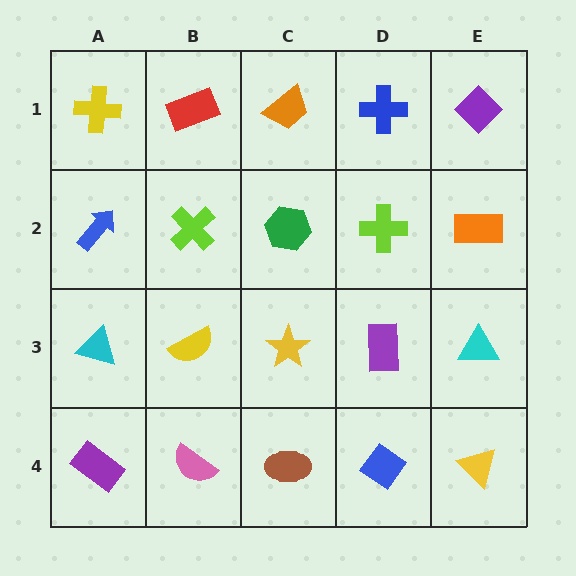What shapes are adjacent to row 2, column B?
A red rectangle (row 1, column B), a yellow semicircle (row 3, column B), a blue arrow (row 2, column A), a green hexagon (row 2, column C).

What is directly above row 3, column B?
A lime cross.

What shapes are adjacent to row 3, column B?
A lime cross (row 2, column B), a pink semicircle (row 4, column B), a cyan triangle (row 3, column A), a yellow star (row 3, column C).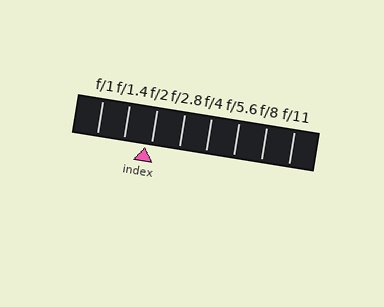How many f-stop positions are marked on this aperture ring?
There are 8 f-stop positions marked.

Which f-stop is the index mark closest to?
The index mark is closest to f/2.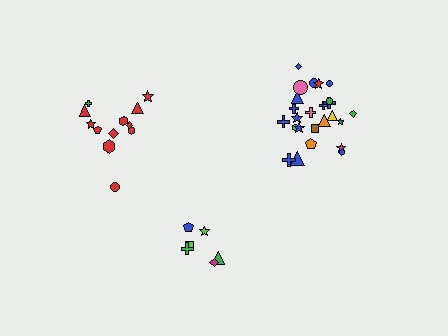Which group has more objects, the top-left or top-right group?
The top-right group.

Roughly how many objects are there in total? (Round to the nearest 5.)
Roughly 45 objects in total.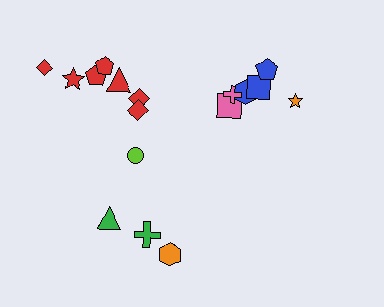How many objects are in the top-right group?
There are 6 objects.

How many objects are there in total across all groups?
There are 17 objects.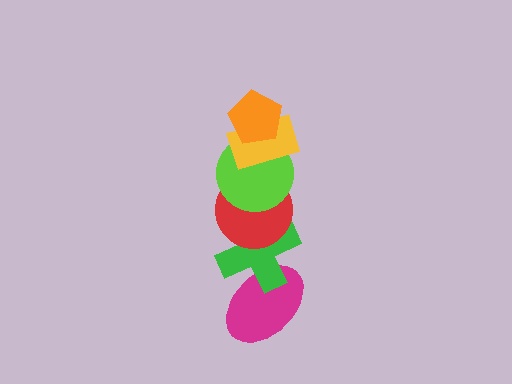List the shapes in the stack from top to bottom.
From top to bottom: the orange pentagon, the yellow rectangle, the lime circle, the red circle, the green cross, the magenta ellipse.